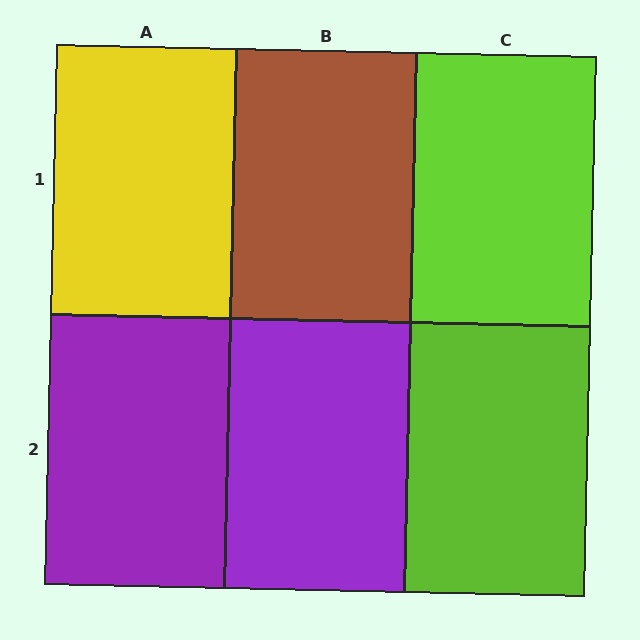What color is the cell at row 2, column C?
Lime.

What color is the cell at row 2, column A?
Purple.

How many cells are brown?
1 cell is brown.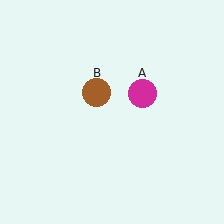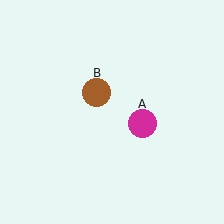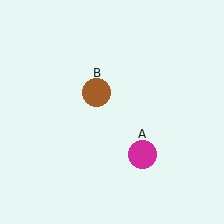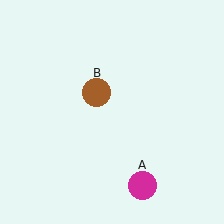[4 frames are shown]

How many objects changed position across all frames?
1 object changed position: magenta circle (object A).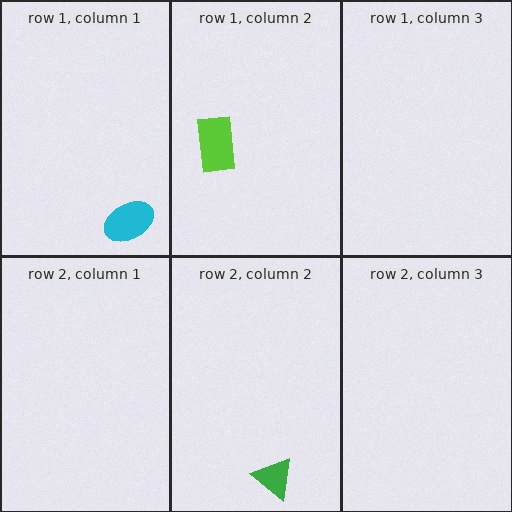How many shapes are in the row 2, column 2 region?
1.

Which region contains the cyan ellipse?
The row 1, column 1 region.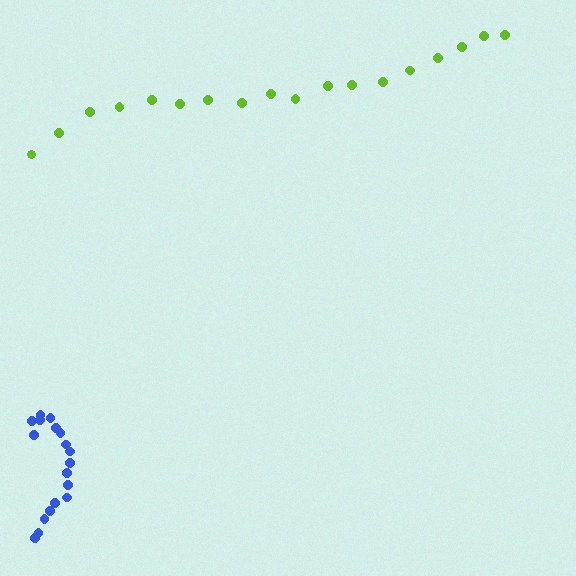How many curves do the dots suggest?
There are 2 distinct paths.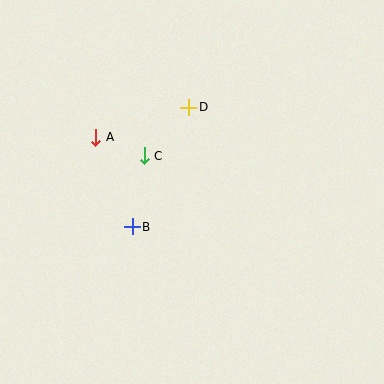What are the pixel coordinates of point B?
Point B is at (132, 227).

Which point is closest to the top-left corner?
Point A is closest to the top-left corner.